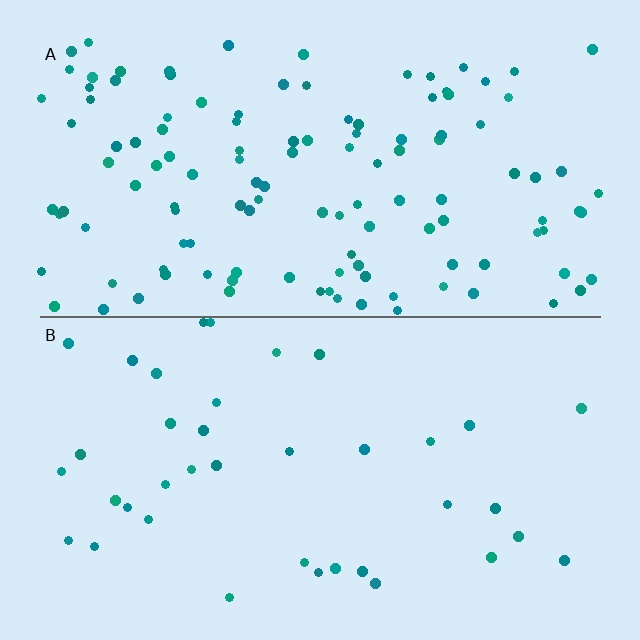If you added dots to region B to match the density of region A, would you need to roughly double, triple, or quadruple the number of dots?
Approximately triple.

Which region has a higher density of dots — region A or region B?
A (the top).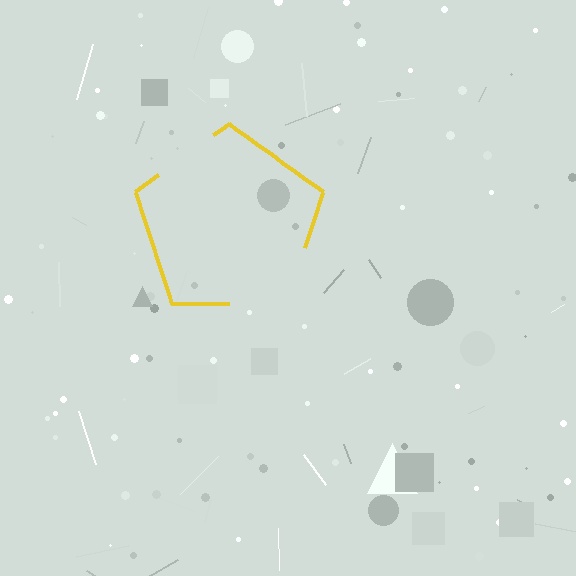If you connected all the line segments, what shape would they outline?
They would outline a pentagon.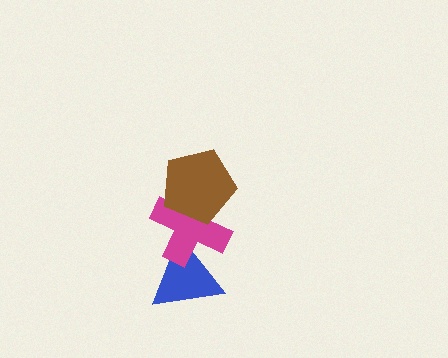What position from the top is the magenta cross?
The magenta cross is 2nd from the top.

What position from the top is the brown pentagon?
The brown pentagon is 1st from the top.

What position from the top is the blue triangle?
The blue triangle is 3rd from the top.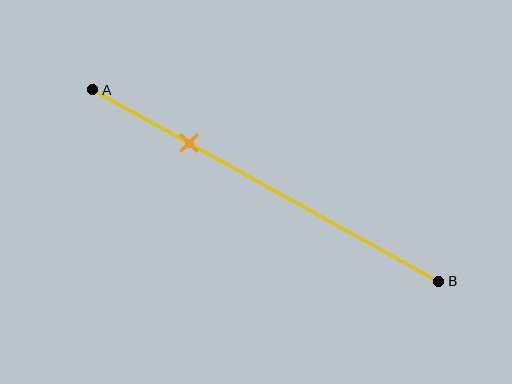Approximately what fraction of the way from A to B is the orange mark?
The orange mark is approximately 30% of the way from A to B.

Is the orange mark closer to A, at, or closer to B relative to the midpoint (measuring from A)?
The orange mark is closer to point A than the midpoint of segment AB.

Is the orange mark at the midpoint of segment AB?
No, the mark is at about 30% from A, not at the 50% midpoint.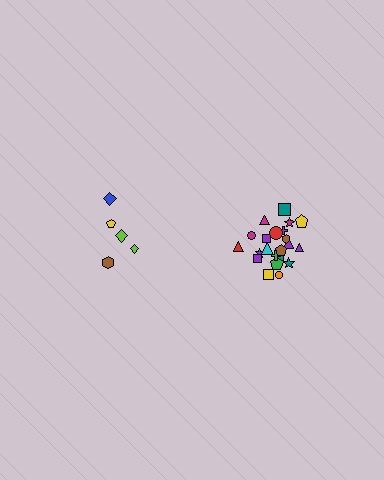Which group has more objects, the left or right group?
The right group.